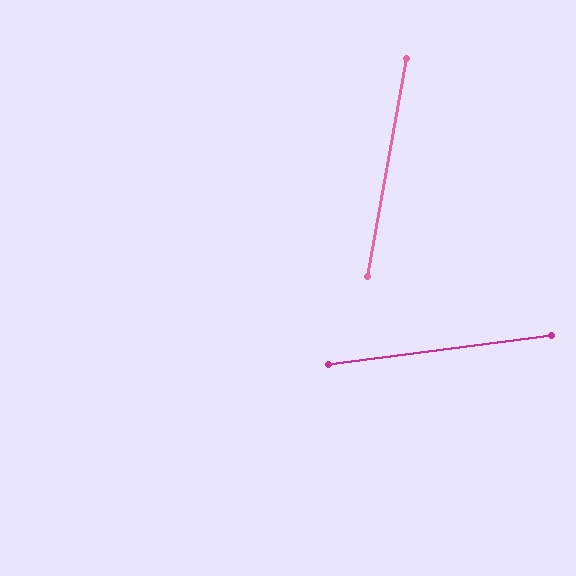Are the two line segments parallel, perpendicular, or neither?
Neither parallel nor perpendicular — they differ by about 72°.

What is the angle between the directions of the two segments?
Approximately 72 degrees.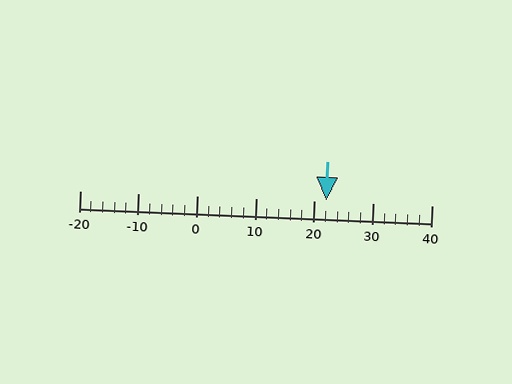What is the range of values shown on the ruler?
The ruler shows values from -20 to 40.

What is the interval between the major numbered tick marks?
The major tick marks are spaced 10 units apart.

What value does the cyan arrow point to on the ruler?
The cyan arrow points to approximately 22.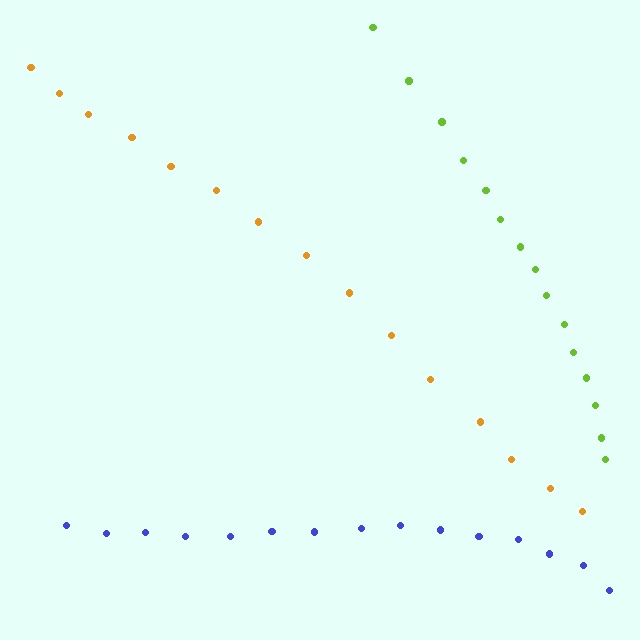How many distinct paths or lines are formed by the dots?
There are 3 distinct paths.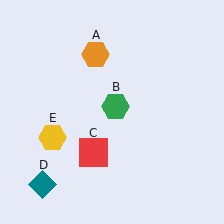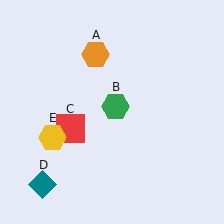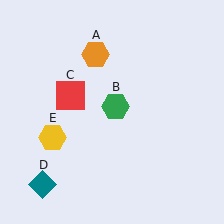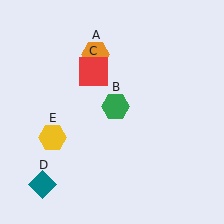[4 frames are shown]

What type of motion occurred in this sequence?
The red square (object C) rotated clockwise around the center of the scene.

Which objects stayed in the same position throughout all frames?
Orange hexagon (object A) and green hexagon (object B) and teal diamond (object D) and yellow hexagon (object E) remained stationary.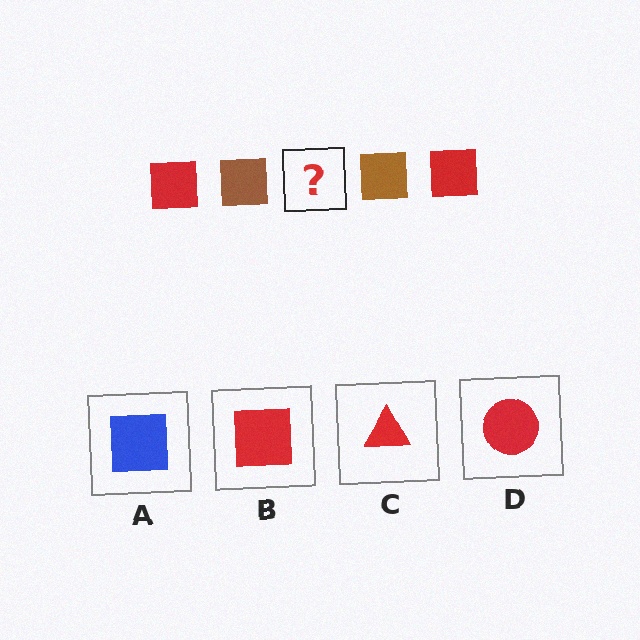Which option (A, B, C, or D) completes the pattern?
B.